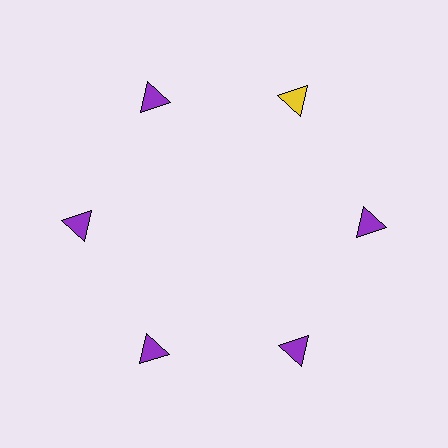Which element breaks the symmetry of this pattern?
The yellow triangle at roughly the 1 o'clock position breaks the symmetry. All other shapes are purple triangles.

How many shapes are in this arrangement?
There are 6 shapes arranged in a ring pattern.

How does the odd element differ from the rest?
It has a different color: yellow instead of purple.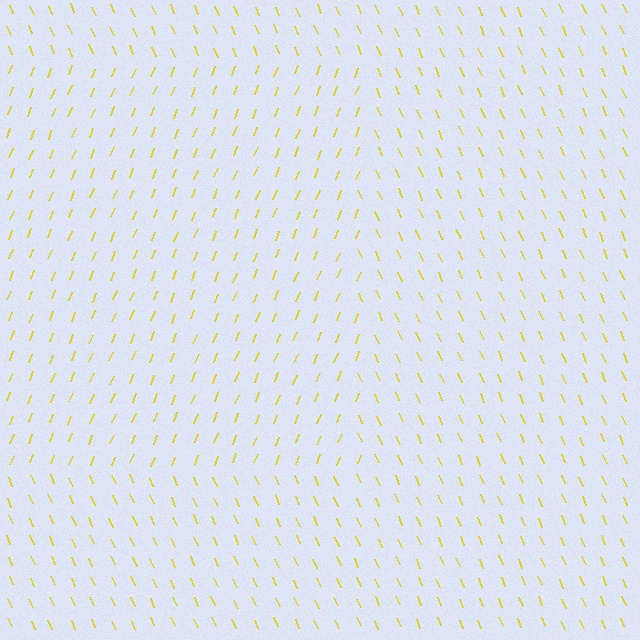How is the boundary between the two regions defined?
The boundary is defined purely by a change in line orientation (approximately 45 degrees difference). All lines are the same color and thickness.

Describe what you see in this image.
The image is filled with small yellow line segments. A rectangle region in the image has lines oriented differently from the surrounding lines, creating a visible texture boundary.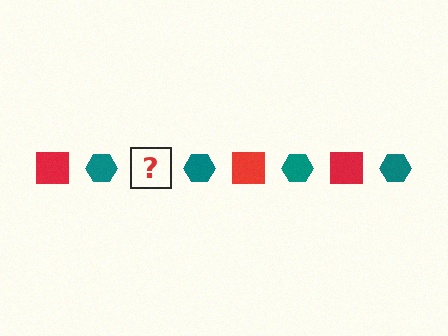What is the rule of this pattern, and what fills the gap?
The rule is that the pattern alternates between red square and teal hexagon. The gap should be filled with a red square.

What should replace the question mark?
The question mark should be replaced with a red square.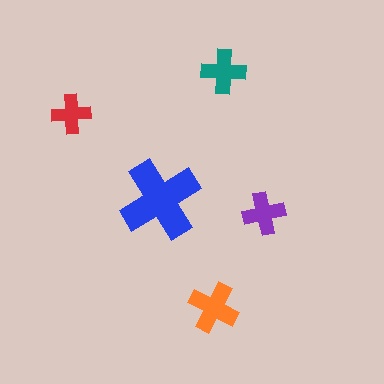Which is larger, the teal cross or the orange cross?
The orange one.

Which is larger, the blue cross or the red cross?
The blue one.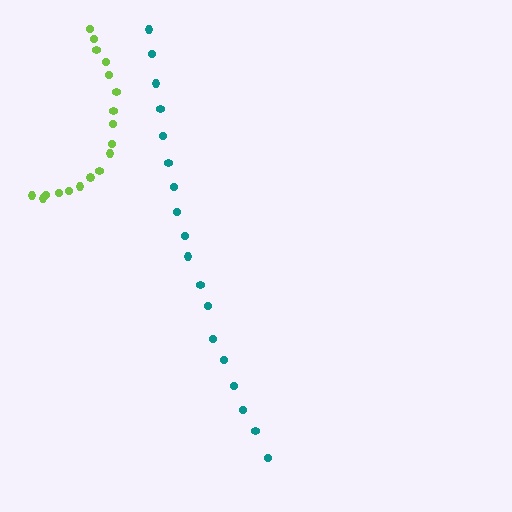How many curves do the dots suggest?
There are 2 distinct paths.